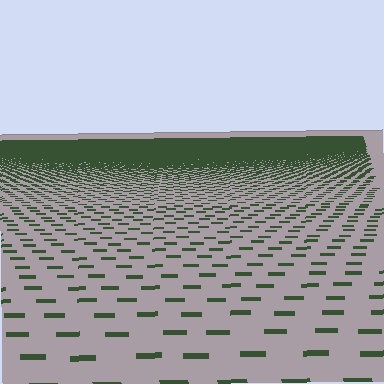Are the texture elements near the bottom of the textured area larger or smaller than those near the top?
Larger. Near the bottom, elements are closer to the viewer and appear at a bigger on-screen size.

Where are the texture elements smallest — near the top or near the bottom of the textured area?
Near the top.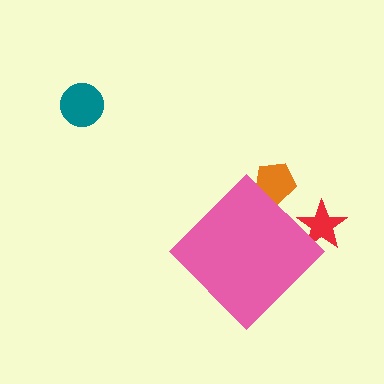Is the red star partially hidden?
Yes, the red star is partially hidden behind the pink diamond.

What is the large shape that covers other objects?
A pink diamond.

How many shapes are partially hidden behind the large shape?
2 shapes are partially hidden.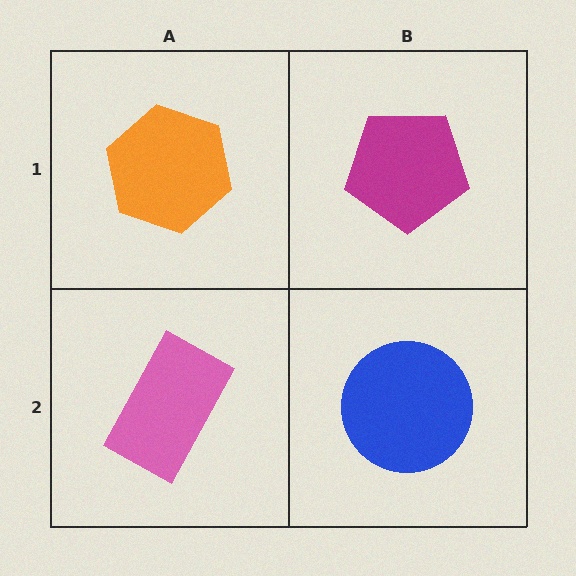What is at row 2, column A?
A pink rectangle.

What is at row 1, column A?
An orange hexagon.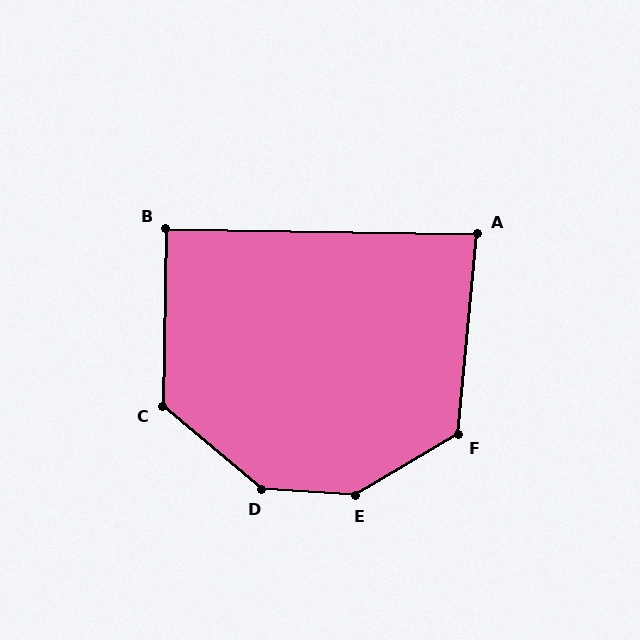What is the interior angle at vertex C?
Approximately 129 degrees (obtuse).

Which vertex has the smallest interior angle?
A, at approximately 85 degrees.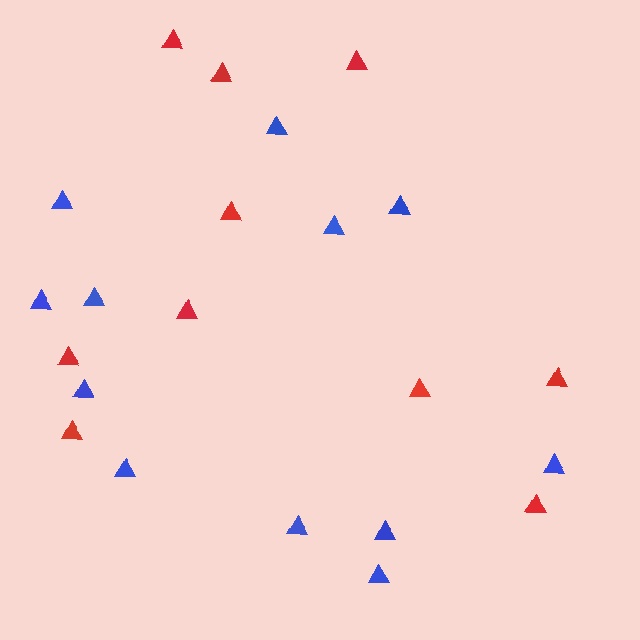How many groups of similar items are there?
There are 2 groups: one group of red triangles (10) and one group of blue triangles (12).